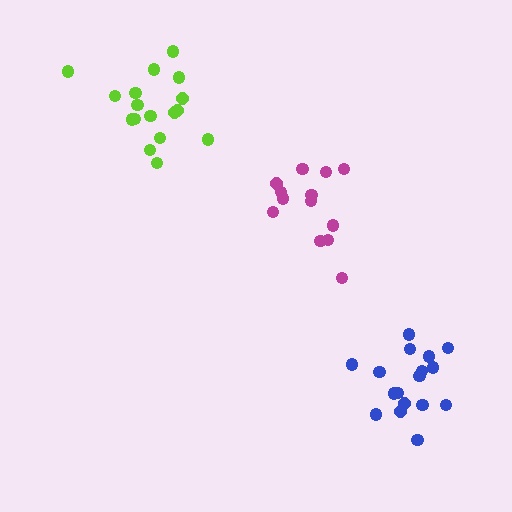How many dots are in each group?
Group 1: 17 dots, Group 2: 17 dots, Group 3: 13 dots (47 total).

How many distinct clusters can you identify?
There are 3 distinct clusters.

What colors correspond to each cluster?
The clusters are colored: blue, lime, magenta.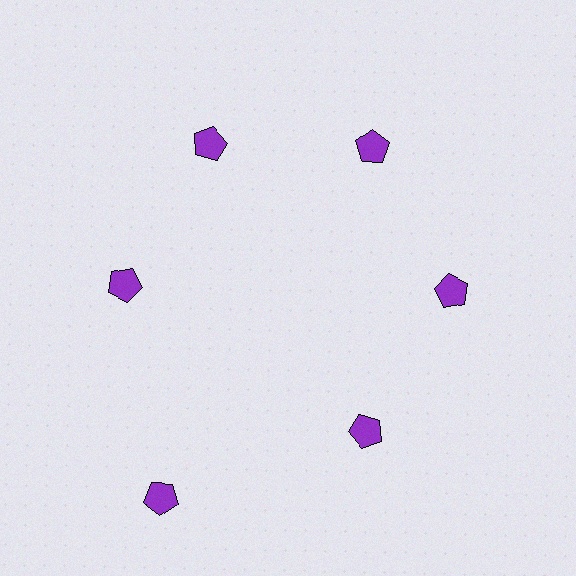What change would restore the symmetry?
The symmetry would be restored by moving it inward, back onto the ring so that all 6 pentagons sit at equal angles and equal distance from the center.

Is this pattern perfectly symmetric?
No. The 6 purple pentagons are arranged in a ring, but one element near the 7 o'clock position is pushed outward from the center, breaking the 6-fold rotational symmetry.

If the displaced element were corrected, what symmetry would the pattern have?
It would have 6-fold rotational symmetry — the pattern would map onto itself every 60 degrees.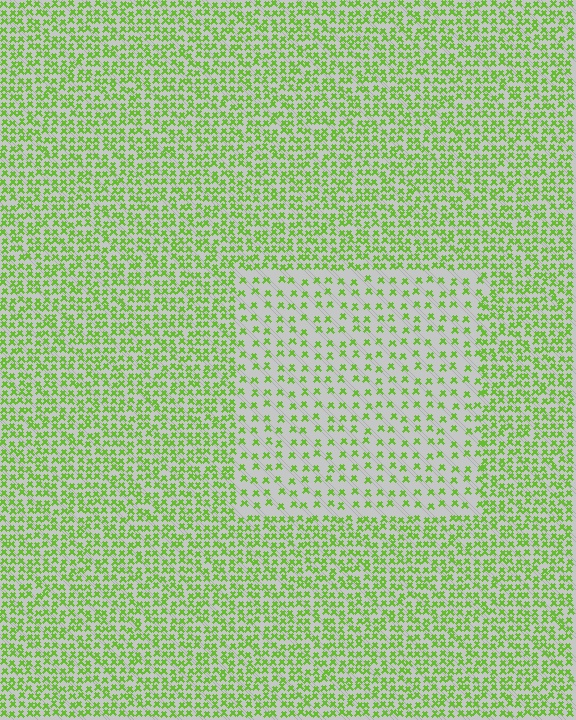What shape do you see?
I see a rectangle.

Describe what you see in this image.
The image contains small lime elements arranged at two different densities. A rectangle-shaped region is visible where the elements are less densely packed than the surrounding area.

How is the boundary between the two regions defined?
The boundary is defined by a change in element density (approximately 2.2x ratio). All elements are the same color, size, and shape.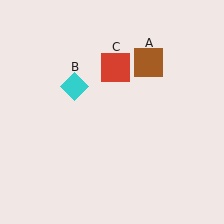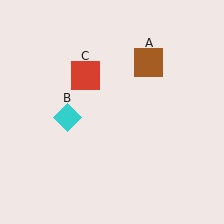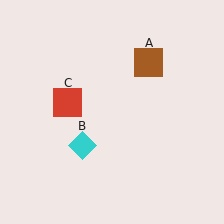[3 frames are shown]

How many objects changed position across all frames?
2 objects changed position: cyan diamond (object B), red square (object C).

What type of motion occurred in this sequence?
The cyan diamond (object B), red square (object C) rotated counterclockwise around the center of the scene.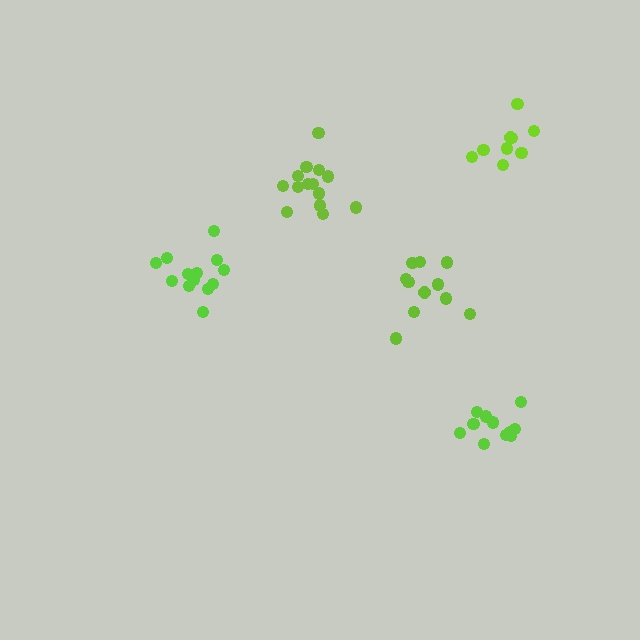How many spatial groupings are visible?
There are 5 spatial groupings.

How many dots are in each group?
Group 1: 11 dots, Group 2: 13 dots, Group 3: 9 dots, Group 4: 14 dots, Group 5: 11 dots (58 total).